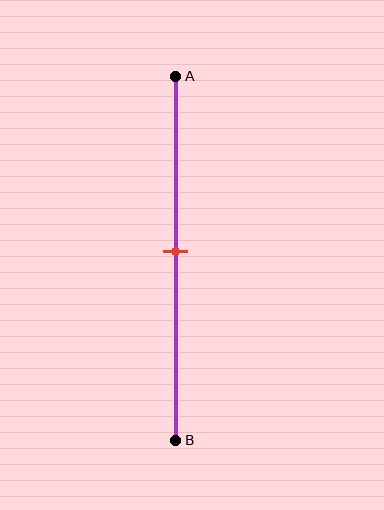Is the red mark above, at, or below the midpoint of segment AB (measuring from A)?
The red mark is approximately at the midpoint of segment AB.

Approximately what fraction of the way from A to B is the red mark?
The red mark is approximately 50% of the way from A to B.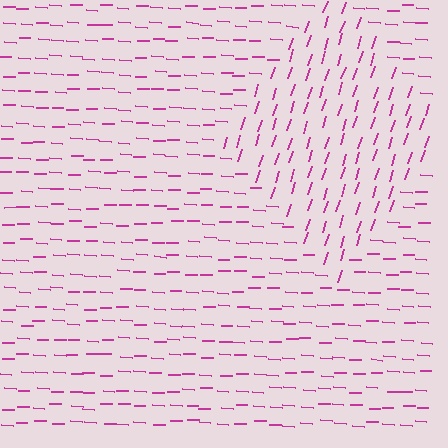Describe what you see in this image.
The image is filled with small magenta line segments. A diamond region in the image has lines oriented differently from the surrounding lines, creating a visible texture boundary.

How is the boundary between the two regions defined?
The boundary is defined purely by a change in line orientation (approximately 74 degrees difference). All lines are the same color and thickness.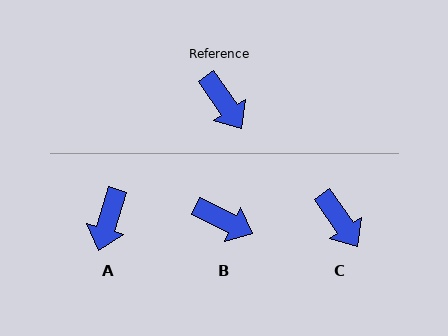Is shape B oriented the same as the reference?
No, it is off by about 29 degrees.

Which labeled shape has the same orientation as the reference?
C.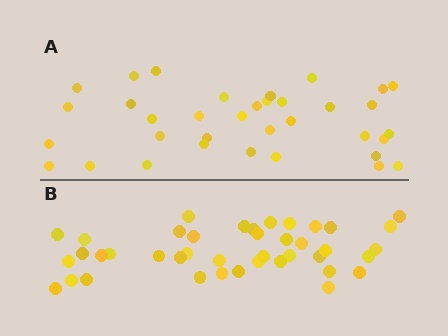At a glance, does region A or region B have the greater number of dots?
Region B (the bottom region) has more dots.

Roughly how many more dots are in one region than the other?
Region B has about 6 more dots than region A.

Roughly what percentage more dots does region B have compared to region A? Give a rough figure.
About 15% more.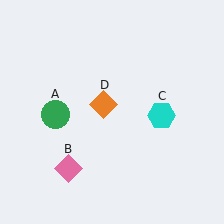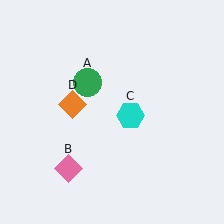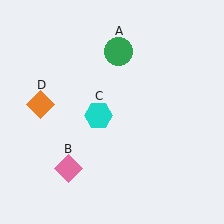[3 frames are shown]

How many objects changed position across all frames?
3 objects changed position: green circle (object A), cyan hexagon (object C), orange diamond (object D).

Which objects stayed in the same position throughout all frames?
Pink diamond (object B) remained stationary.